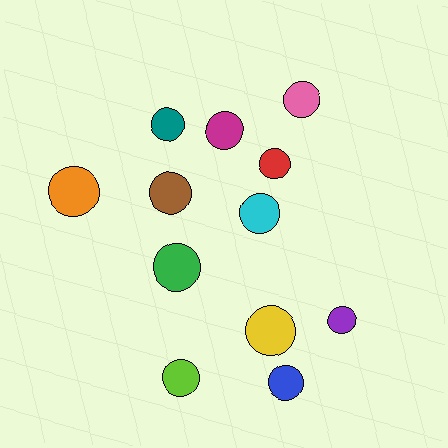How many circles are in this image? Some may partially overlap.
There are 12 circles.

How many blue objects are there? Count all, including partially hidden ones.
There is 1 blue object.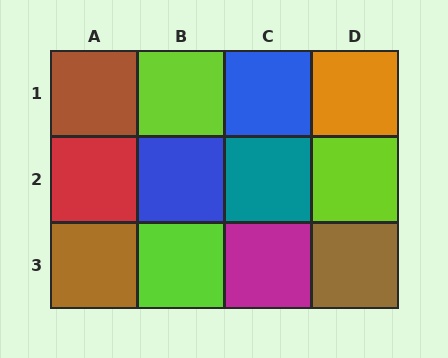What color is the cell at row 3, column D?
Brown.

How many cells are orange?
1 cell is orange.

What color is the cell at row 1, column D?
Orange.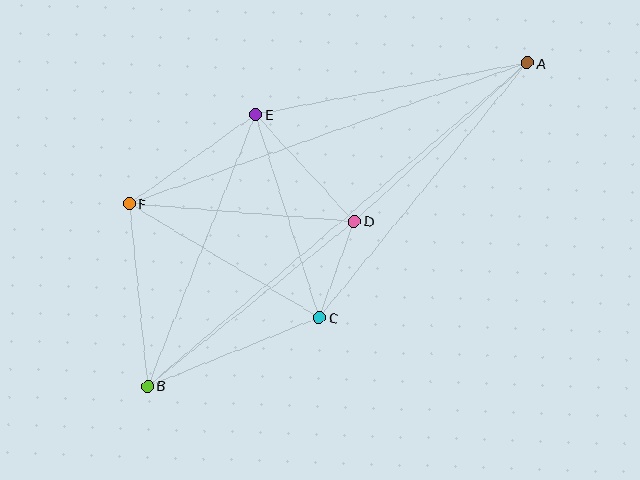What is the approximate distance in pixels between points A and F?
The distance between A and F is approximately 422 pixels.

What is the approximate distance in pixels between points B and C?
The distance between B and C is approximately 184 pixels.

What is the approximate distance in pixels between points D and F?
The distance between D and F is approximately 226 pixels.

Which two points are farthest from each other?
Points A and B are farthest from each other.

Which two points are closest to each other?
Points C and D are closest to each other.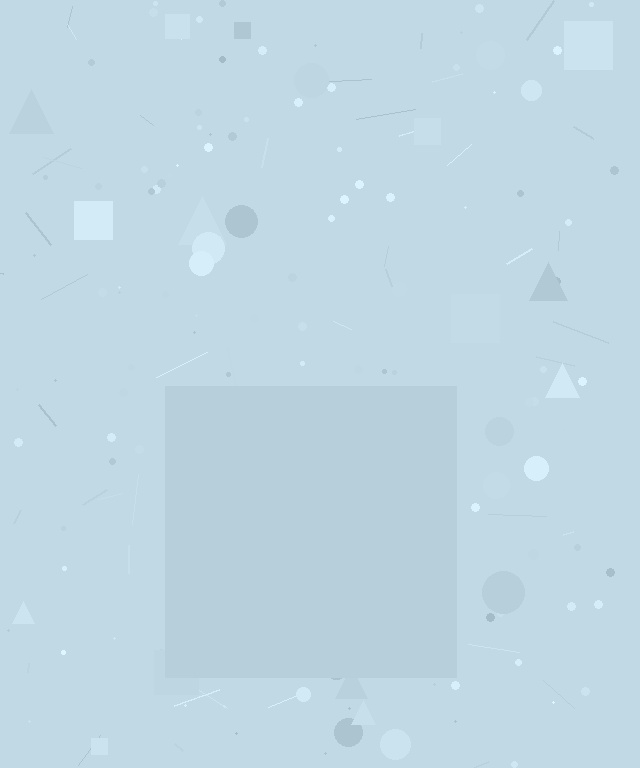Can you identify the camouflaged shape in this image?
The camouflaged shape is a square.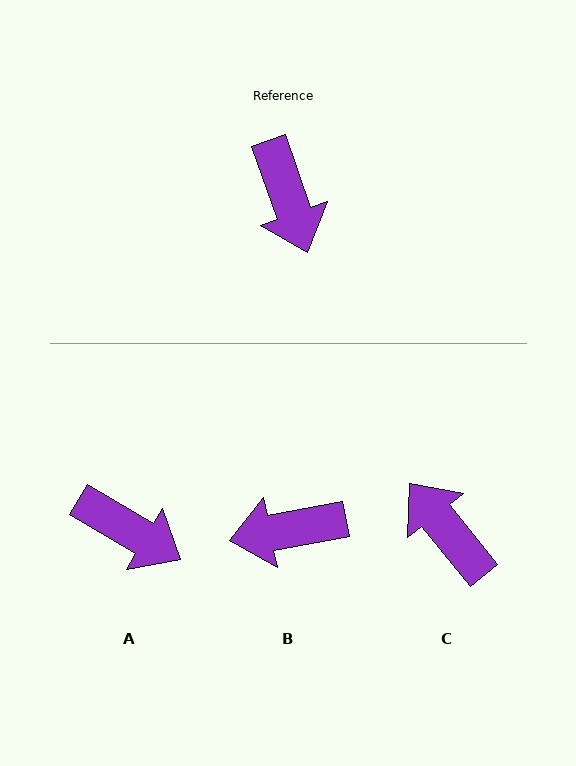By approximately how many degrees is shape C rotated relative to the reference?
Approximately 160 degrees clockwise.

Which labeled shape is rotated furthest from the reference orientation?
C, about 160 degrees away.